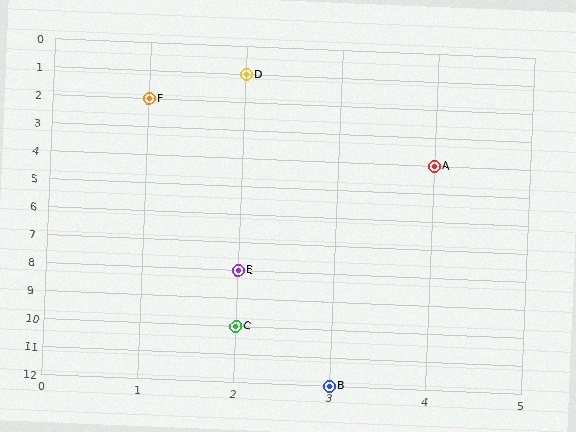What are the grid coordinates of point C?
Point C is at grid coordinates (2, 10).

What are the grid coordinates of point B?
Point B is at grid coordinates (3, 12).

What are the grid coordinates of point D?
Point D is at grid coordinates (2, 1).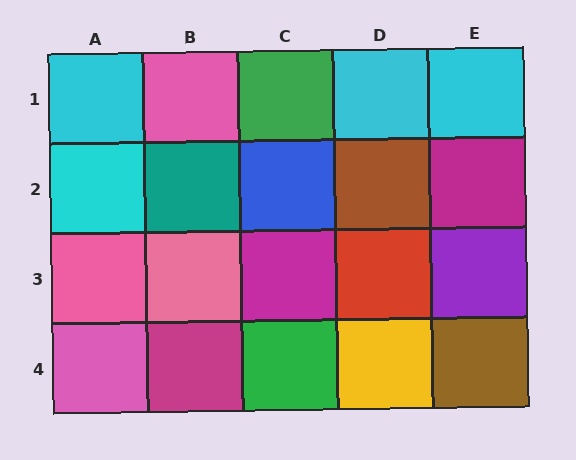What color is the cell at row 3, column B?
Pink.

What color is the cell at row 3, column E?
Purple.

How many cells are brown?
2 cells are brown.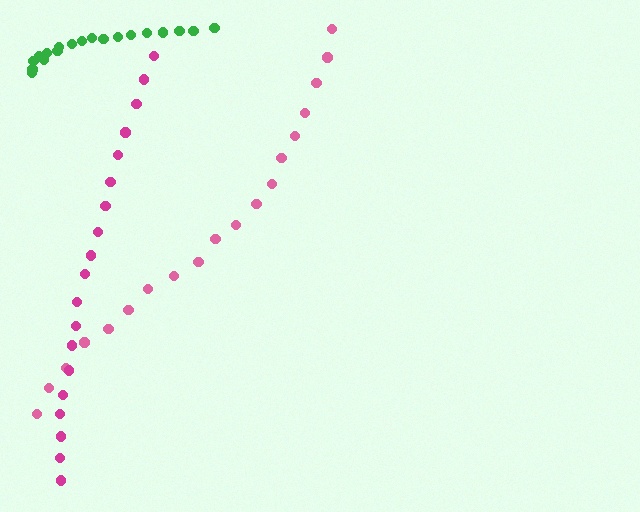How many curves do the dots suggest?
There are 3 distinct paths.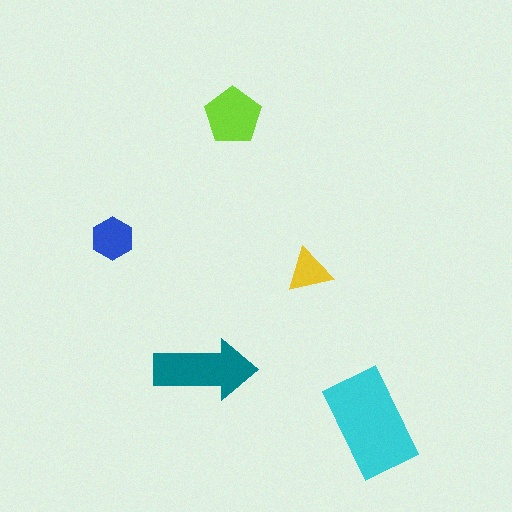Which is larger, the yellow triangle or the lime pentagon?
The lime pentagon.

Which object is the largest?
The cyan rectangle.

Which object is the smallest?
The yellow triangle.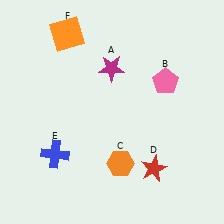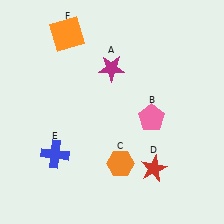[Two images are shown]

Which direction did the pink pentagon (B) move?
The pink pentagon (B) moved down.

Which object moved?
The pink pentagon (B) moved down.